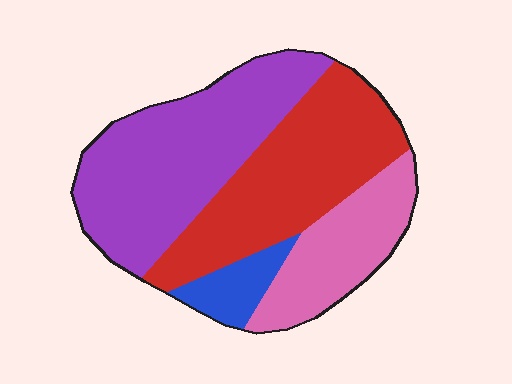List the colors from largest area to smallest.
From largest to smallest: purple, red, pink, blue.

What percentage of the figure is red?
Red takes up about one third (1/3) of the figure.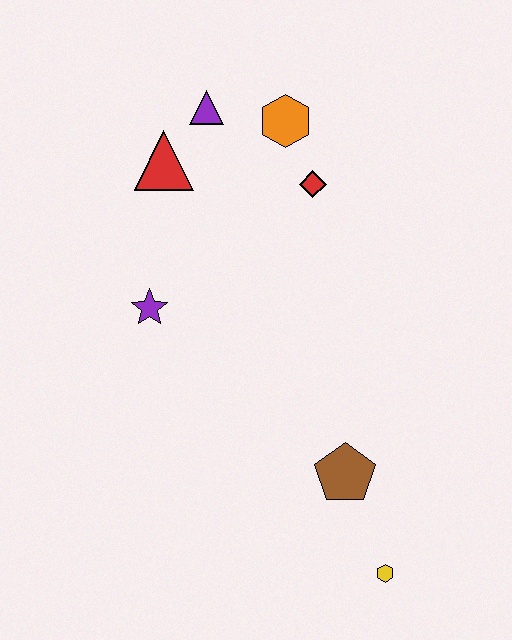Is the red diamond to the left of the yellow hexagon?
Yes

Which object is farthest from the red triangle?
The yellow hexagon is farthest from the red triangle.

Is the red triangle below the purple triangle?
Yes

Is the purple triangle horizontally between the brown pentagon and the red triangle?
Yes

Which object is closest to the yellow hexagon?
The brown pentagon is closest to the yellow hexagon.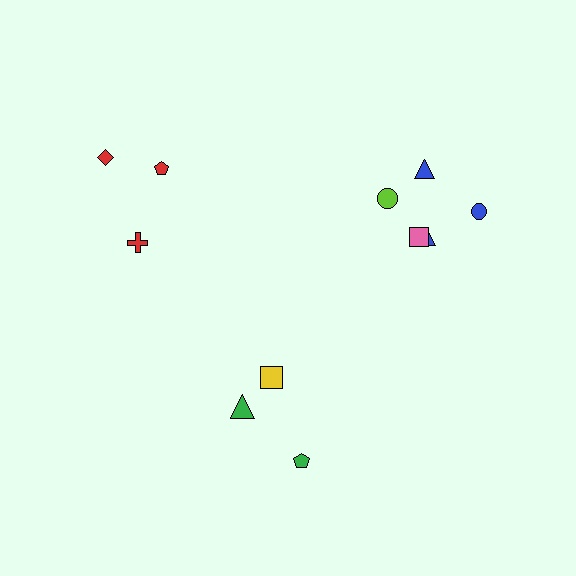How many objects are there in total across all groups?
There are 11 objects.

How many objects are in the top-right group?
There are 5 objects.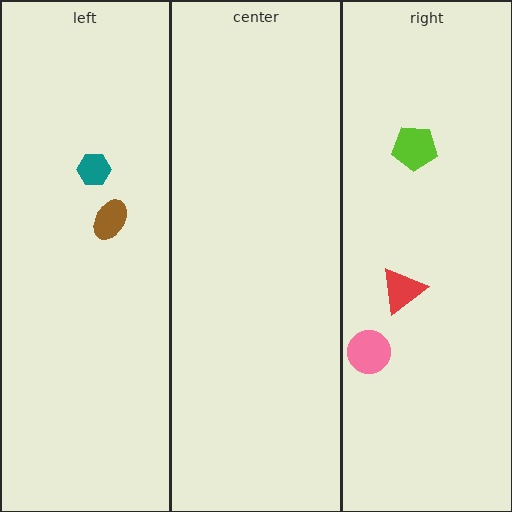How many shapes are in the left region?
2.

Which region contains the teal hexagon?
The left region.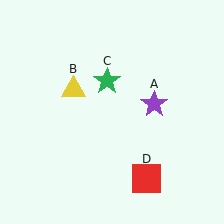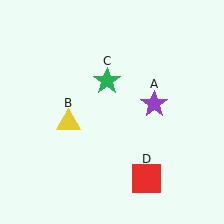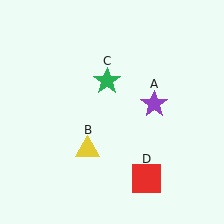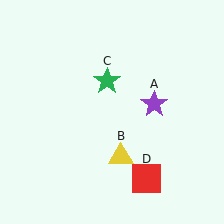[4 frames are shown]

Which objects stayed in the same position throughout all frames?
Purple star (object A) and green star (object C) and red square (object D) remained stationary.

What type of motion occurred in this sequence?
The yellow triangle (object B) rotated counterclockwise around the center of the scene.